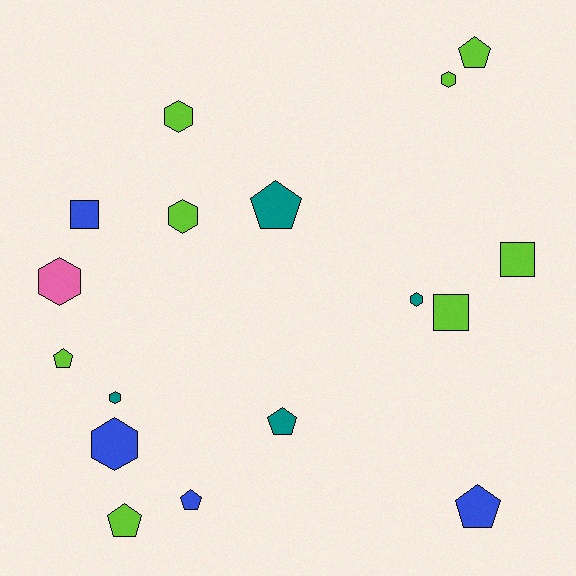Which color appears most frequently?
Lime, with 8 objects.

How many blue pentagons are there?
There are 2 blue pentagons.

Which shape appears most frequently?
Hexagon, with 7 objects.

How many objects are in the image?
There are 17 objects.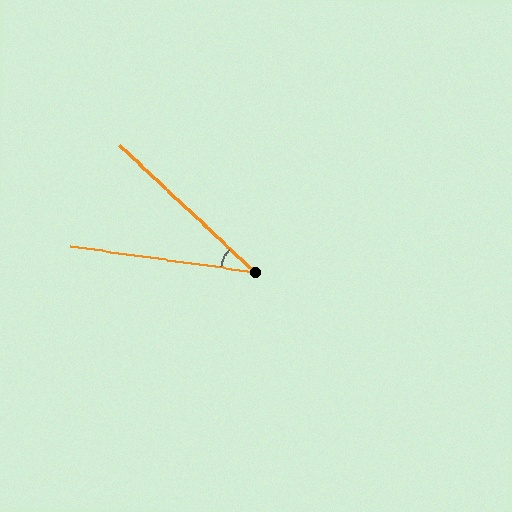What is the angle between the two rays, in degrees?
Approximately 35 degrees.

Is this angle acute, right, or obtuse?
It is acute.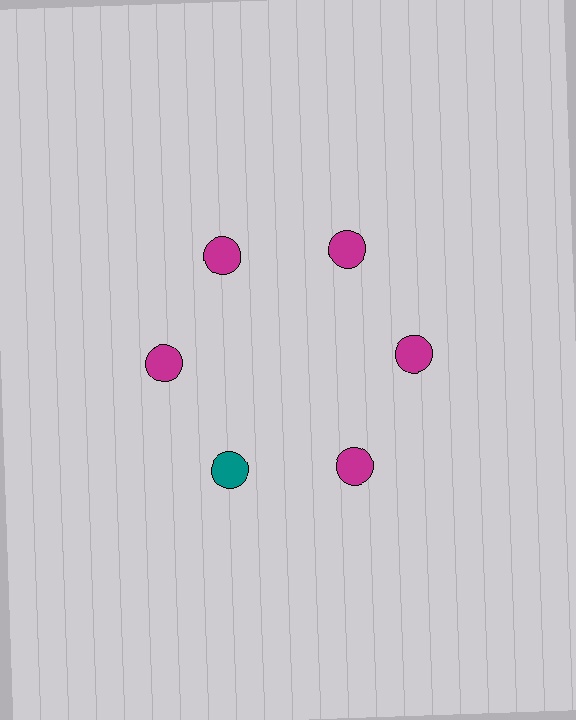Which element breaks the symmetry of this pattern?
The teal circle at roughly the 7 o'clock position breaks the symmetry. All other shapes are magenta circles.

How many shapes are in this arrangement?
There are 6 shapes arranged in a ring pattern.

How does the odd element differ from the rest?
It has a different color: teal instead of magenta.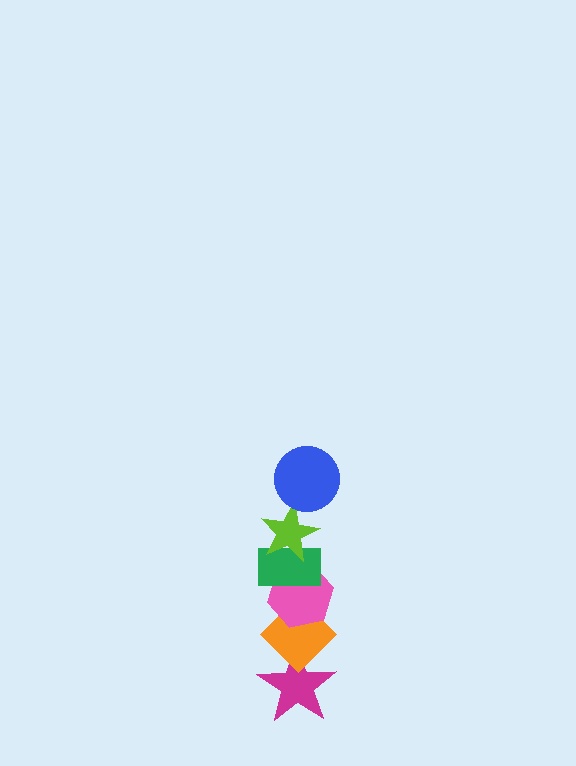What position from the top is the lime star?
The lime star is 2nd from the top.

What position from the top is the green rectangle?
The green rectangle is 3rd from the top.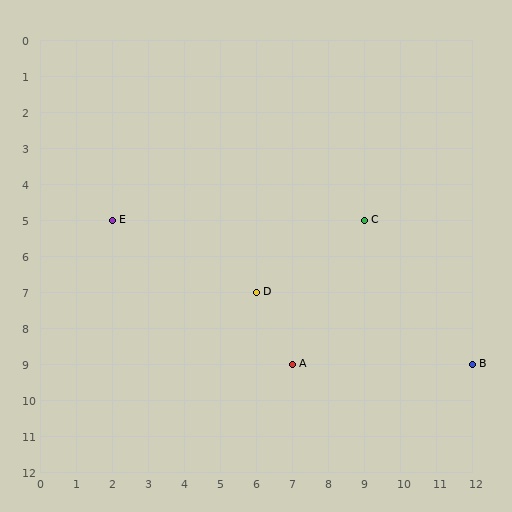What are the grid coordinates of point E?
Point E is at grid coordinates (2, 5).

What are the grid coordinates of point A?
Point A is at grid coordinates (7, 9).